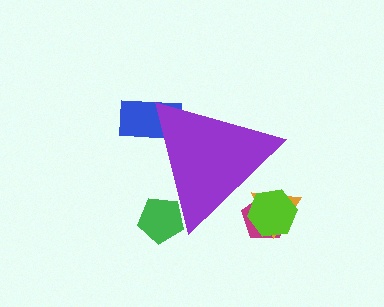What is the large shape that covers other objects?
A purple triangle.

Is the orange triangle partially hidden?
Yes, the orange triangle is partially hidden behind the purple triangle.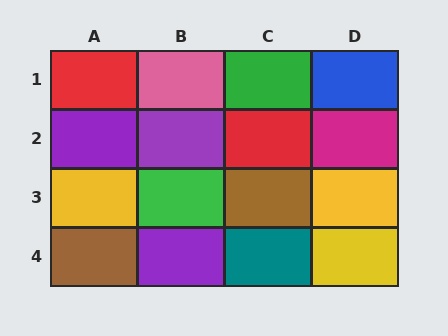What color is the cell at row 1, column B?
Pink.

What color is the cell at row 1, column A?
Red.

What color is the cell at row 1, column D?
Blue.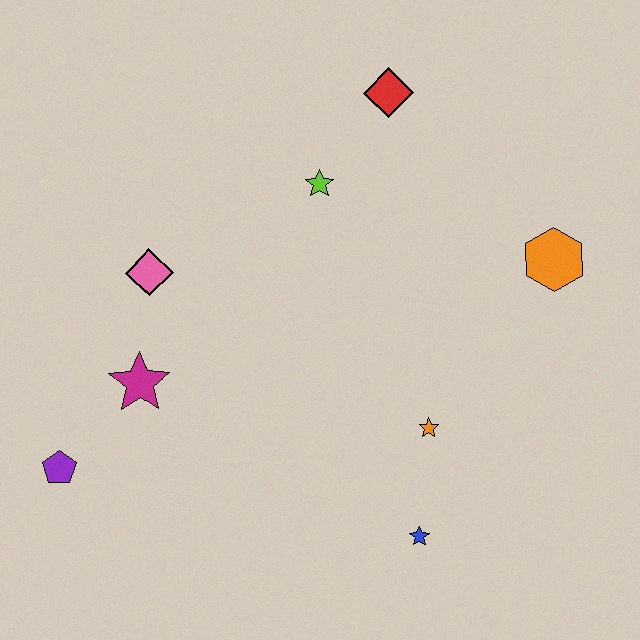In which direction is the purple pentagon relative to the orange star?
The purple pentagon is to the left of the orange star.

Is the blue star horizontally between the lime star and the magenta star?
No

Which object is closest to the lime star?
The red diamond is closest to the lime star.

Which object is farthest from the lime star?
The purple pentagon is farthest from the lime star.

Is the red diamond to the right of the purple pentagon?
Yes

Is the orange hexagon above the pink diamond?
Yes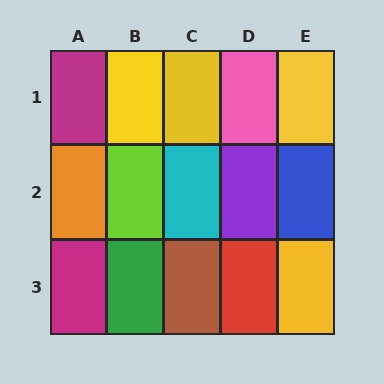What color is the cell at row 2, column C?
Cyan.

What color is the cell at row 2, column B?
Lime.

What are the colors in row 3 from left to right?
Magenta, green, brown, red, yellow.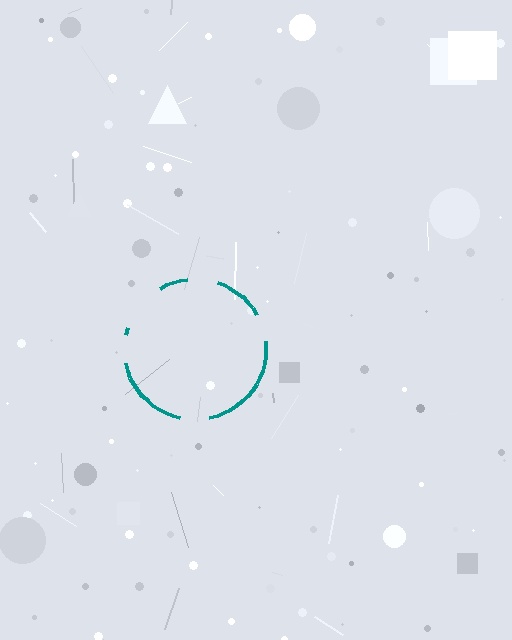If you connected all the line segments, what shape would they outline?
They would outline a circle.